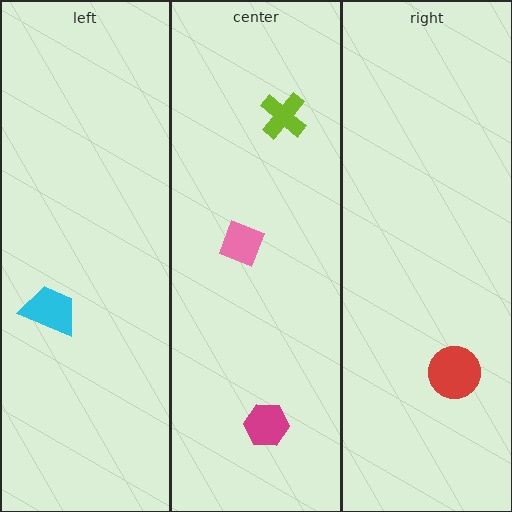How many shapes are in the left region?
1.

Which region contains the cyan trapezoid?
The left region.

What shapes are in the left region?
The cyan trapezoid.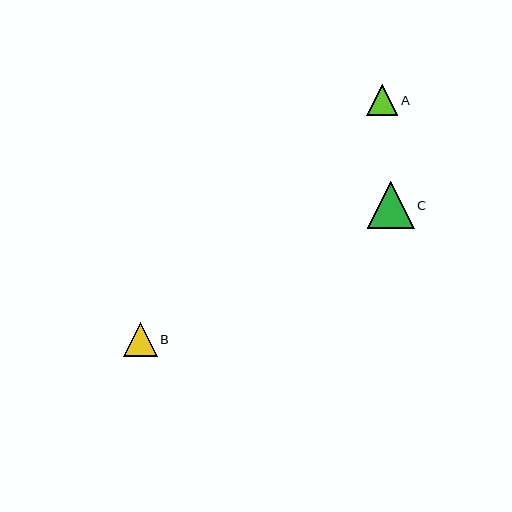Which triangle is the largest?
Triangle C is the largest with a size of approximately 47 pixels.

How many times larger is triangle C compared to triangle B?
Triangle C is approximately 1.4 times the size of triangle B.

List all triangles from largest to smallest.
From largest to smallest: C, B, A.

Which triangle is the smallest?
Triangle A is the smallest with a size of approximately 31 pixels.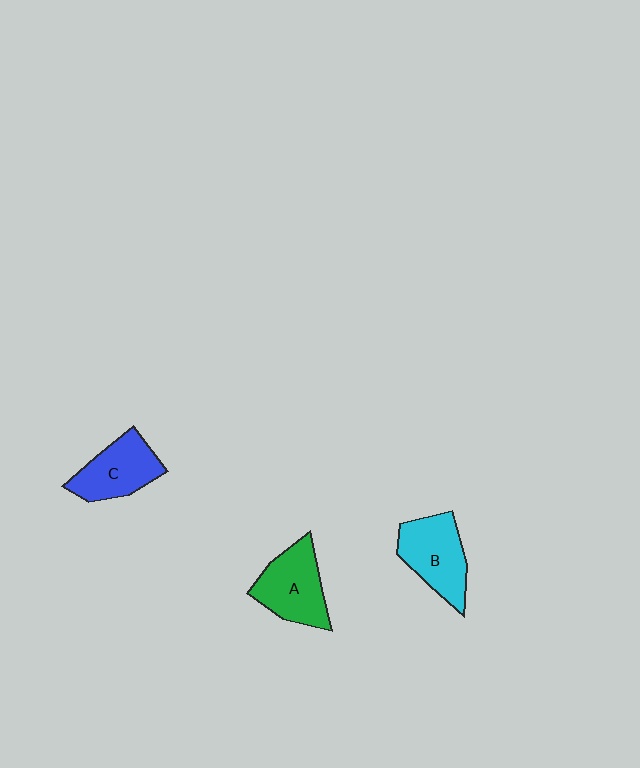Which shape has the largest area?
Shape A (green).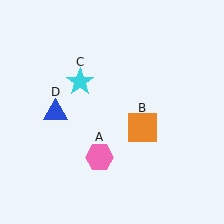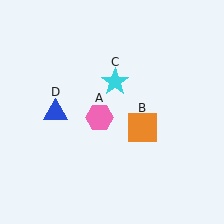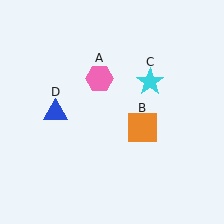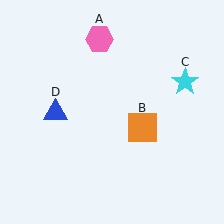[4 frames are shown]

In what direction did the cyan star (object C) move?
The cyan star (object C) moved right.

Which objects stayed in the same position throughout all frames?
Orange square (object B) and blue triangle (object D) remained stationary.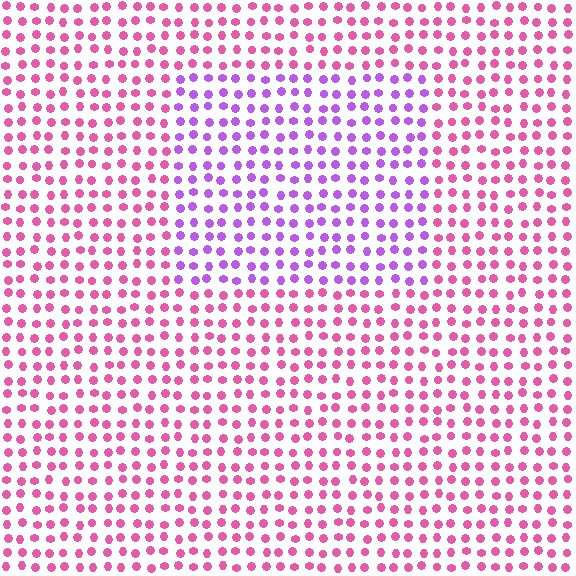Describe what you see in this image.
The image is filled with small pink elements in a uniform arrangement. A rectangle-shaped region is visible where the elements are tinted to a slightly different hue, forming a subtle color boundary.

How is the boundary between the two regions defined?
The boundary is defined purely by a slight shift in hue (about 44 degrees). Spacing, size, and orientation are identical on both sides.